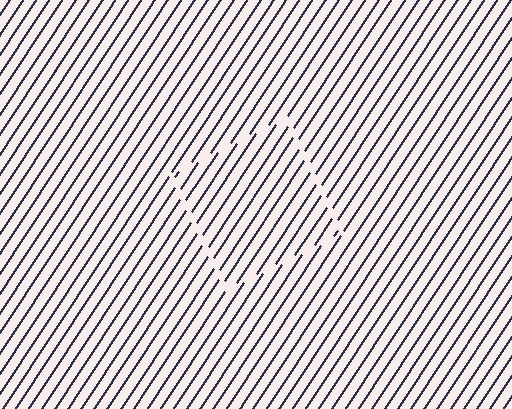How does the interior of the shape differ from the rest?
The interior of the shape contains the same grating, shifted by half a period — the contour is defined by the phase discontinuity where line-ends from the inner and outer gratings abut.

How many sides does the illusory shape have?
4 sides — the line-ends trace a square.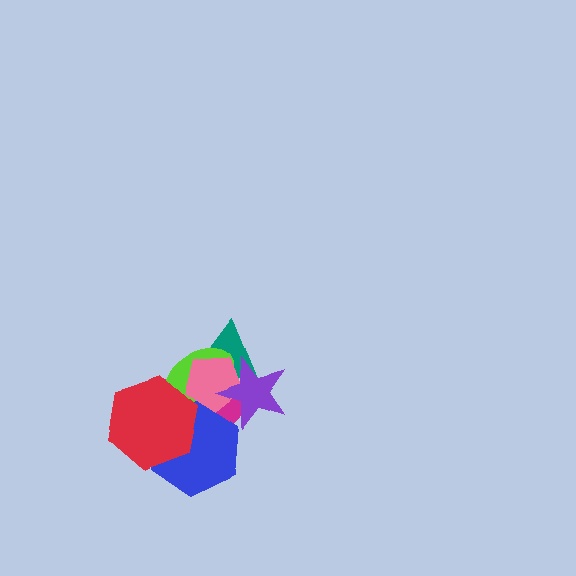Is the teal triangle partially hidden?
Yes, it is partially covered by another shape.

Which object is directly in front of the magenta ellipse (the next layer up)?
The blue hexagon is directly in front of the magenta ellipse.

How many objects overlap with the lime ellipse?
6 objects overlap with the lime ellipse.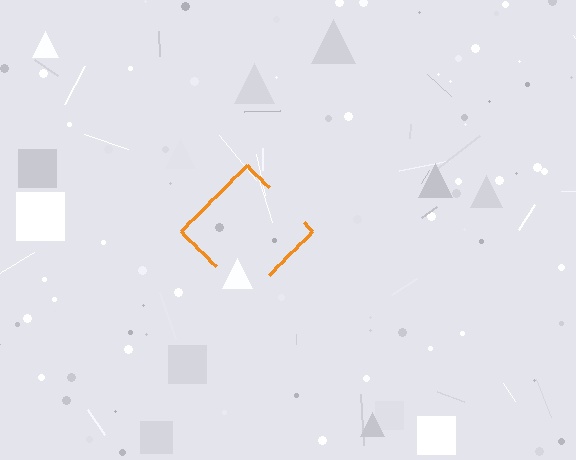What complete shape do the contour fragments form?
The contour fragments form a diamond.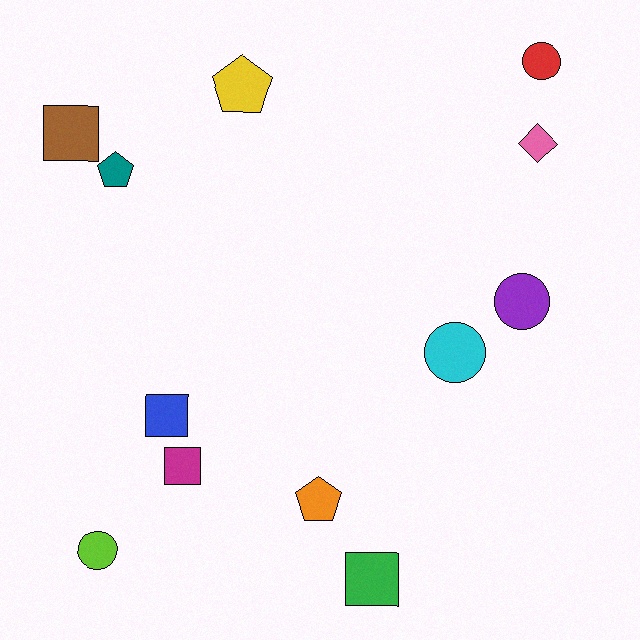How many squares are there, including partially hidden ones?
There are 4 squares.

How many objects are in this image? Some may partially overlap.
There are 12 objects.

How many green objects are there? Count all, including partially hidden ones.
There is 1 green object.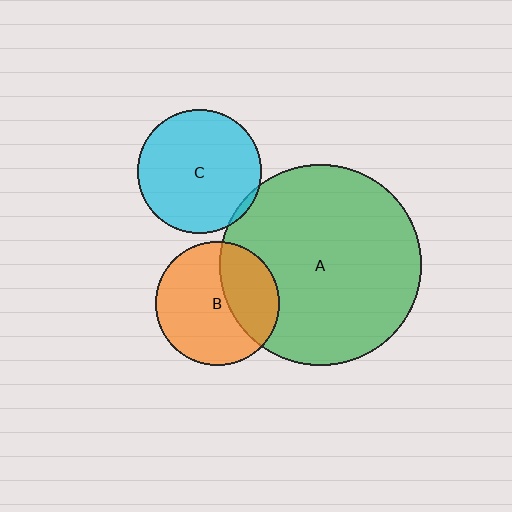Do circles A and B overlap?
Yes.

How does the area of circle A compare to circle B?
Approximately 2.6 times.